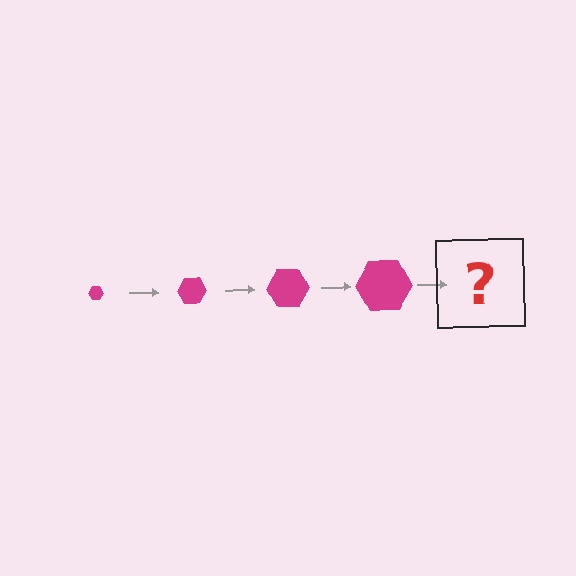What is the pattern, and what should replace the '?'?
The pattern is that the hexagon gets progressively larger each step. The '?' should be a magenta hexagon, larger than the previous one.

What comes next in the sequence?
The next element should be a magenta hexagon, larger than the previous one.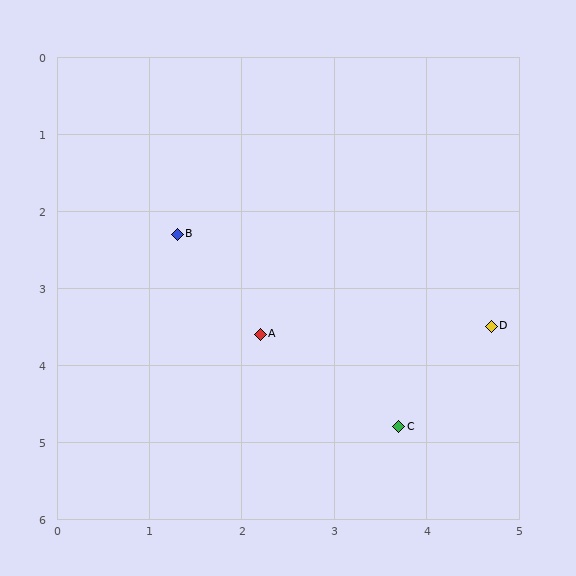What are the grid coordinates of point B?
Point B is at approximately (1.3, 2.3).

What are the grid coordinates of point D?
Point D is at approximately (4.7, 3.5).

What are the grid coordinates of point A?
Point A is at approximately (2.2, 3.6).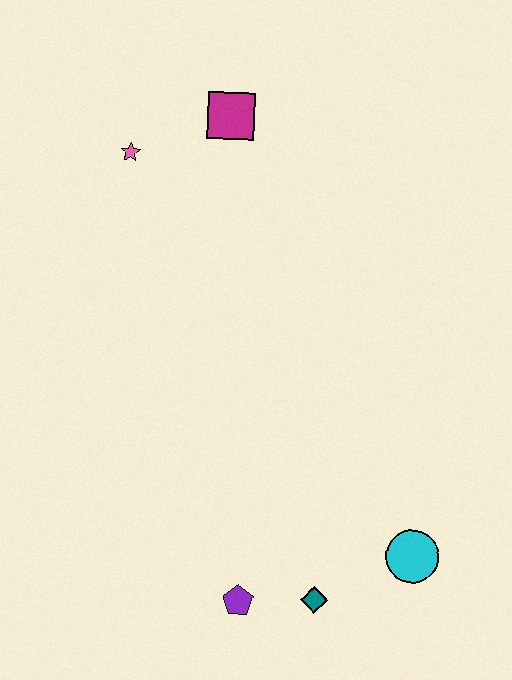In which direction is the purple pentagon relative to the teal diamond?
The purple pentagon is to the left of the teal diamond.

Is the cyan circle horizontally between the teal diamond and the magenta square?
No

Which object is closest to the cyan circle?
The teal diamond is closest to the cyan circle.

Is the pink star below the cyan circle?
No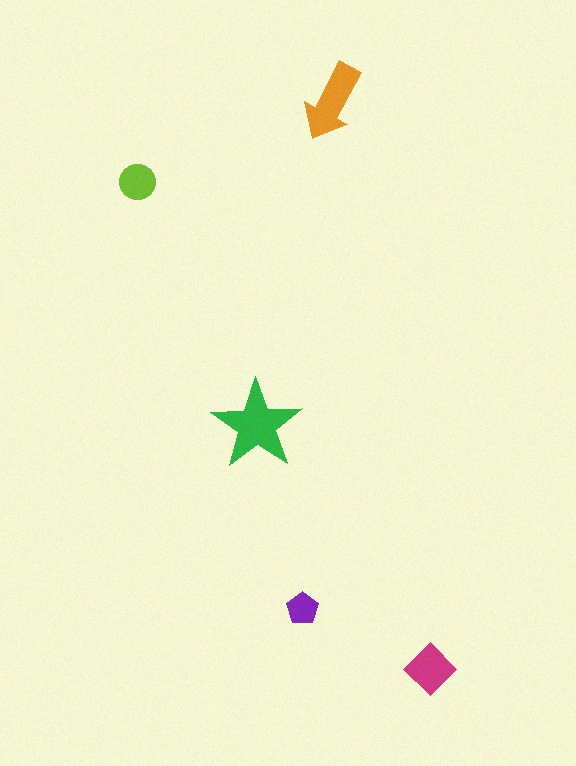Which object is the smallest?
The purple pentagon.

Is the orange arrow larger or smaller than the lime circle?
Larger.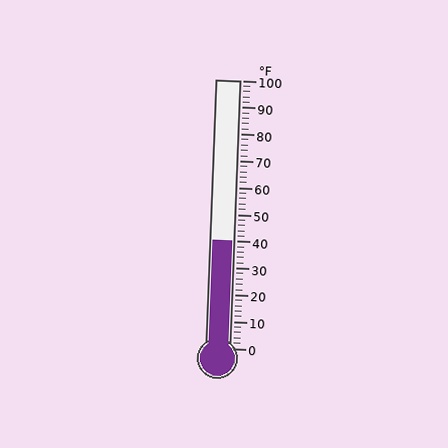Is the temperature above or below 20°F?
The temperature is above 20°F.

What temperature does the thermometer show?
The thermometer shows approximately 40°F.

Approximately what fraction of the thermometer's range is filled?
The thermometer is filled to approximately 40% of its range.